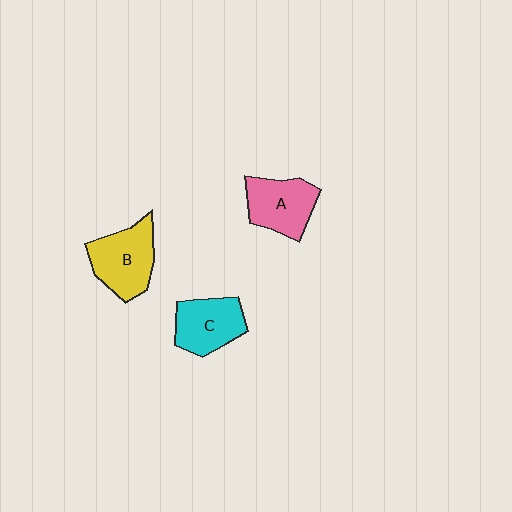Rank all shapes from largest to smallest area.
From largest to smallest: B (yellow), A (pink), C (cyan).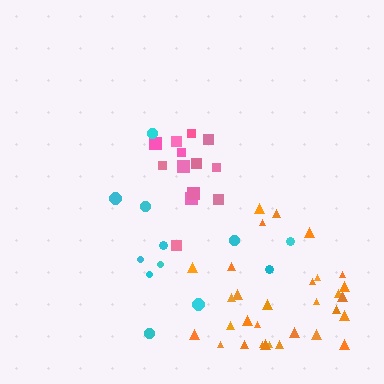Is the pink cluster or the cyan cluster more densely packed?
Pink.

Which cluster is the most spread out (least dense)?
Cyan.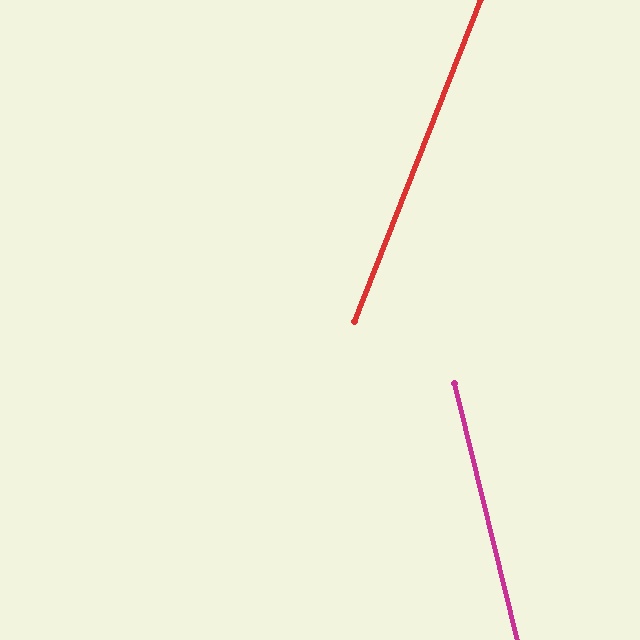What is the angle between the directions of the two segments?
Approximately 35 degrees.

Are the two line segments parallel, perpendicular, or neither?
Neither parallel nor perpendicular — they differ by about 35°.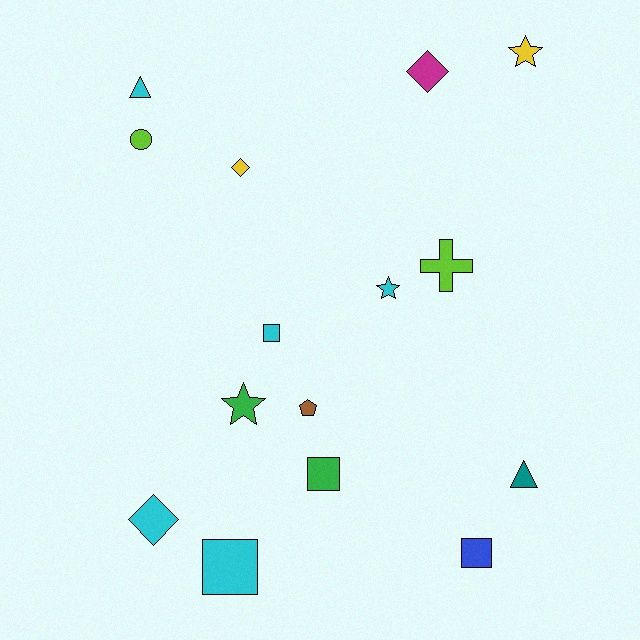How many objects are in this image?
There are 15 objects.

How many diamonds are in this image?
There are 3 diamonds.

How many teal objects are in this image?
There is 1 teal object.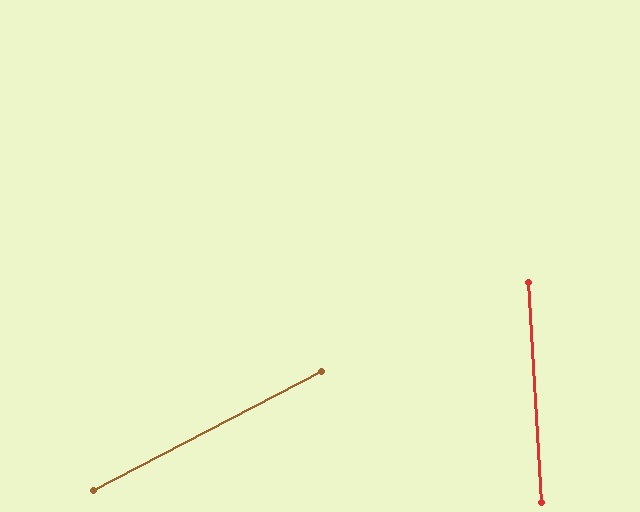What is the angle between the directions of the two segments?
Approximately 66 degrees.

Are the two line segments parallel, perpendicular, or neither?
Neither parallel nor perpendicular — they differ by about 66°.